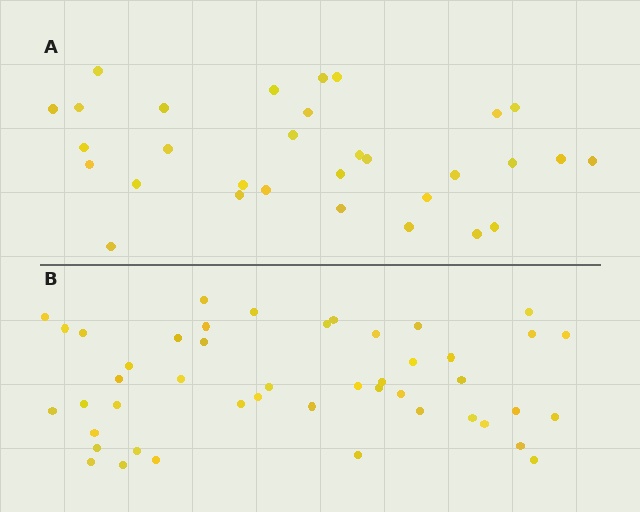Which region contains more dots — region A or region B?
Region B (the bottom region) has more dots.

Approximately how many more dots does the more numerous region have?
Region B has approximately 15 more dots than region A.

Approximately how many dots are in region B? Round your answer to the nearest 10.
About 50 dots. (The exact count is 46, which rounds to 50.)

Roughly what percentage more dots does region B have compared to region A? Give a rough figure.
About 50% more.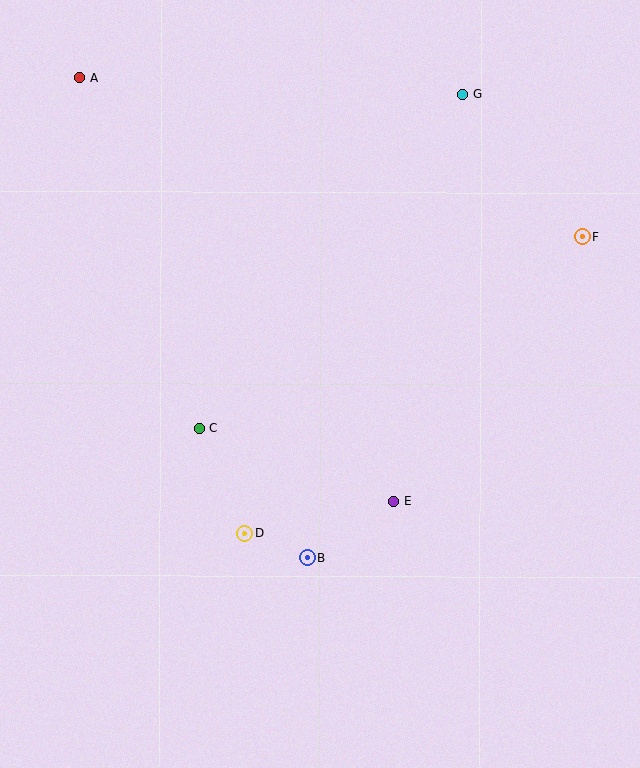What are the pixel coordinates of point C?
Point C is at (199, 428).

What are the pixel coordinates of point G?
Point G is at (463, 94).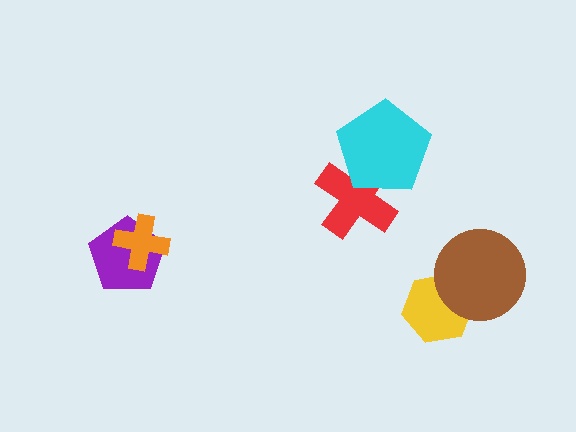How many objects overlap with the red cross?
1 object overlaps with the red cross.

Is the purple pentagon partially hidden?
Yes, it is partially covered by another shape.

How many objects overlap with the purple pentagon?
1 object overlaps with the purple pentagon.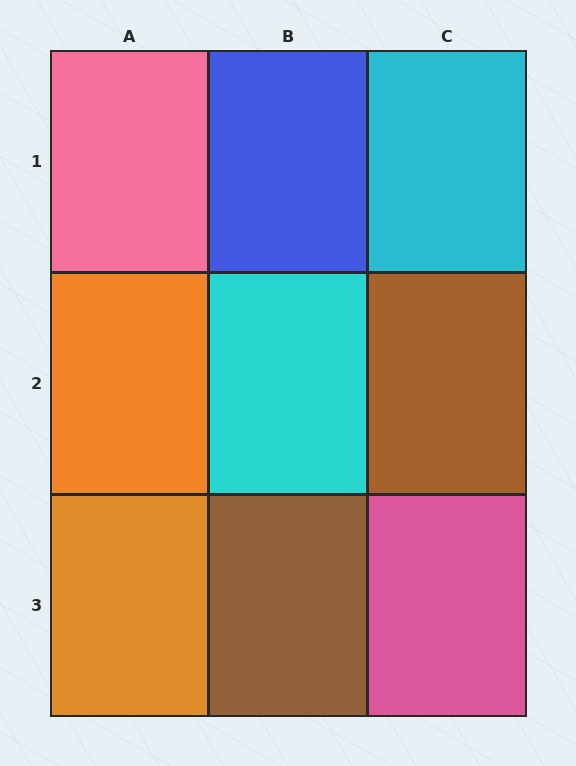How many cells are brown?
2 cells are brown.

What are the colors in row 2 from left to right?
Orange, cyan, brown.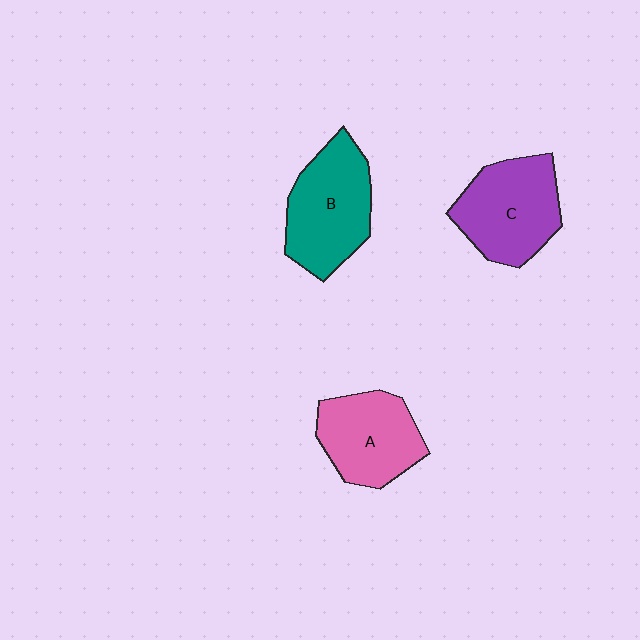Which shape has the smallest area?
Shape A (pink).